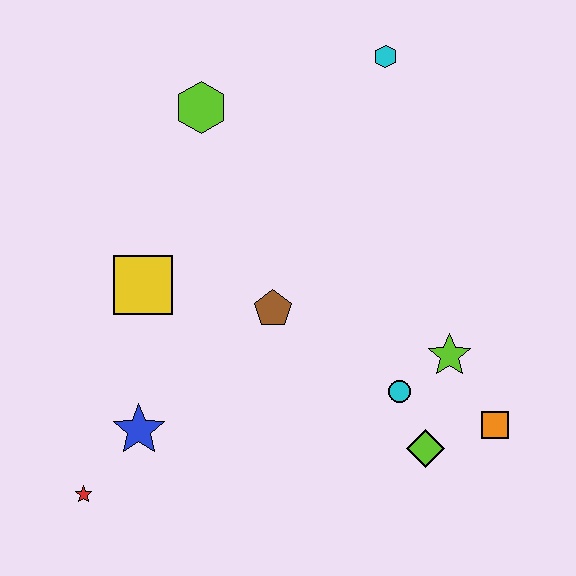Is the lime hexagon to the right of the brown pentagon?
No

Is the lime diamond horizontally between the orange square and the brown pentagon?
Yes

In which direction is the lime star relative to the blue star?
The lime star is to the right of the blue star.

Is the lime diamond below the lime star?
Yes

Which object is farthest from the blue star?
The cyan hexagon is farthest from the blue star.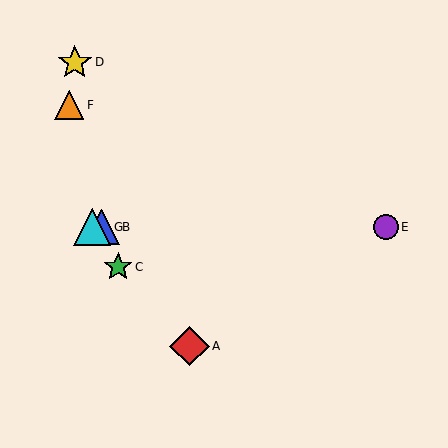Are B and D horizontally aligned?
No, B is at y≈227 and D is at y≈62.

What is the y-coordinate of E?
Object E is at y≈227.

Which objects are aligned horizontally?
Objects B, E, G are aligned horizontally.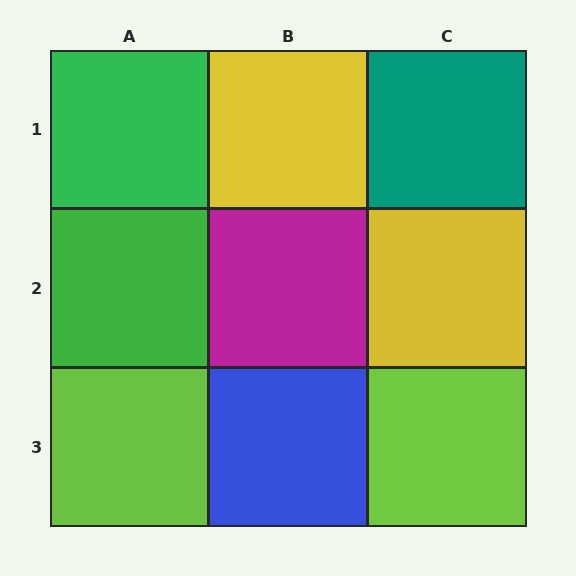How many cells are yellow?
2 cells are yellow.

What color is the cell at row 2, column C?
Yellow.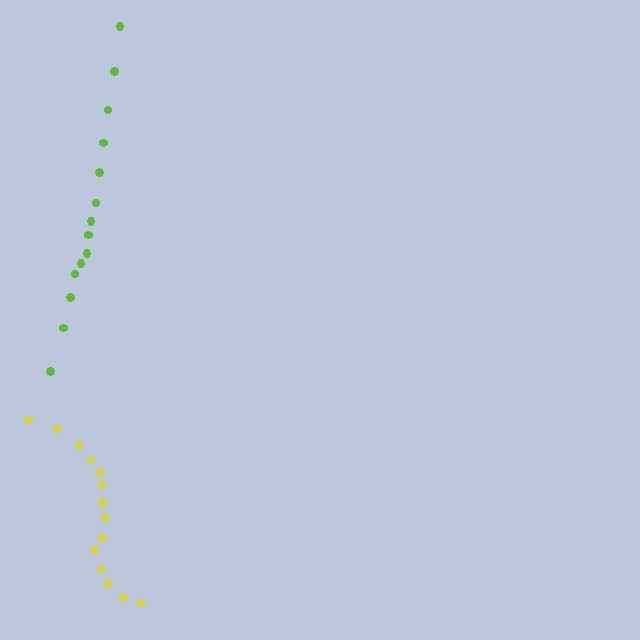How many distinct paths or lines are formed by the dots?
There are 2 distinct paths.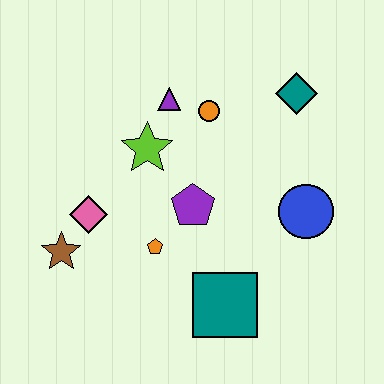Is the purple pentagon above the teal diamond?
No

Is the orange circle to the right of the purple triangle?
Yes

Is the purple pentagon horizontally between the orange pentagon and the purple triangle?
No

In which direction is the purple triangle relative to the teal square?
The purple triangle is above the teal square.